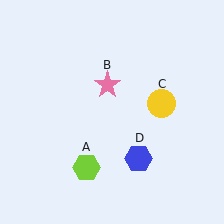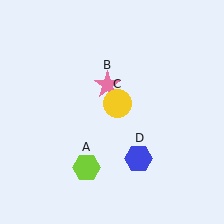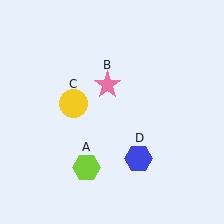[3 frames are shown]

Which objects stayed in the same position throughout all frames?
Lime hexagon (object A) and pink star (object B) and blue hexagon (object D) remained stationary.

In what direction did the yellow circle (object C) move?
The yellow circle (object C) moved left.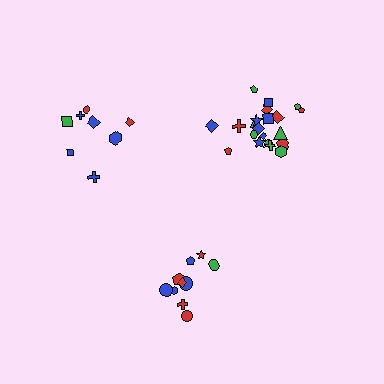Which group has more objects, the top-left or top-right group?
The top-right group.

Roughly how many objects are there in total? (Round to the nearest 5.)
Roughly 40 objects in total.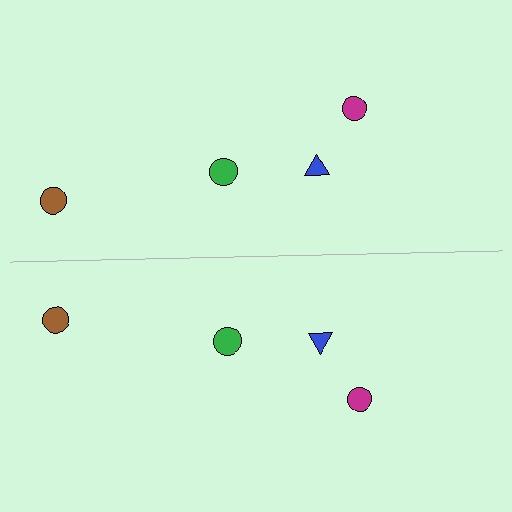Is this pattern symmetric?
Yes, this pattern has bilateral (reflection) symmetry.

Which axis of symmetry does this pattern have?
The pattern has a horizontal axis of symmetry running through the center of the image.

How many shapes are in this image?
There are 8 shapes in this image.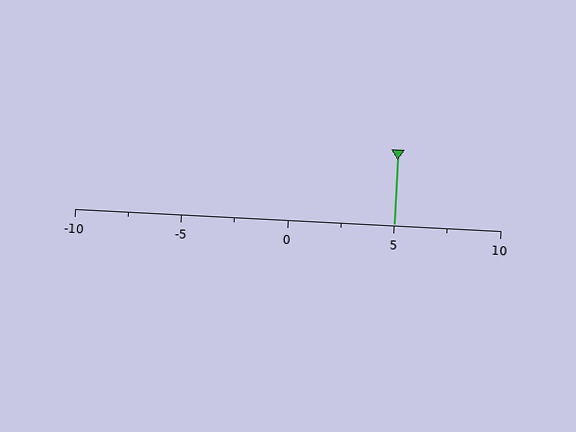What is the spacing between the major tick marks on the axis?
The major ticks are spaced 5 apart.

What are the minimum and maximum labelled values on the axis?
The axis runs from -10 to 10.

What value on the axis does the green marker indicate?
The marker indicates approximately 5.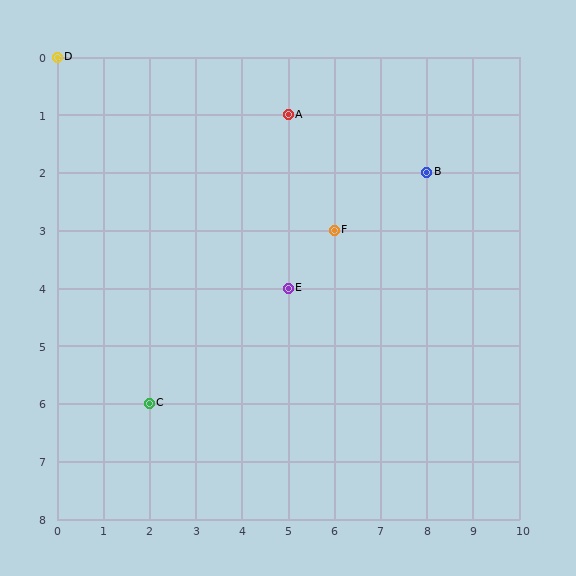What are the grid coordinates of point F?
Point F is at grid coordinates (6, 3).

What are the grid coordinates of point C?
Point C is at grid coordinates (2, 6).